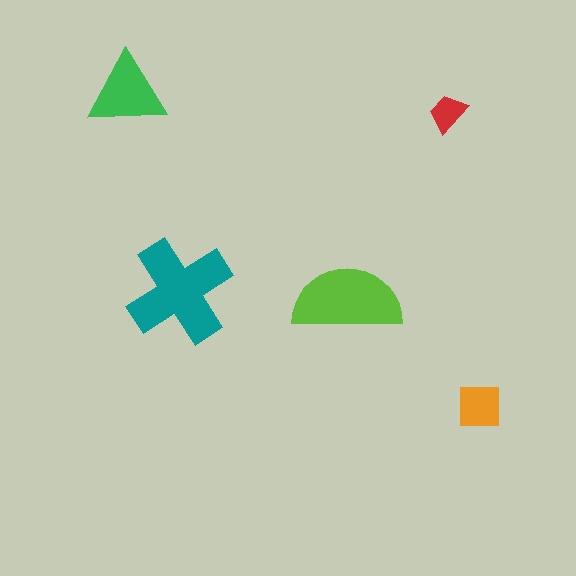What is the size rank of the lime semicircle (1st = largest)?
2nd.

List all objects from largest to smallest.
The teal cross, the lime semicircle, the green triangle, the orange square, the red trapezoid.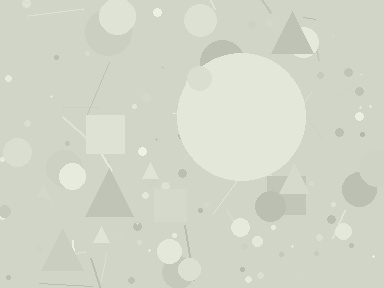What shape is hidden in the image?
A circle is hidden in the image.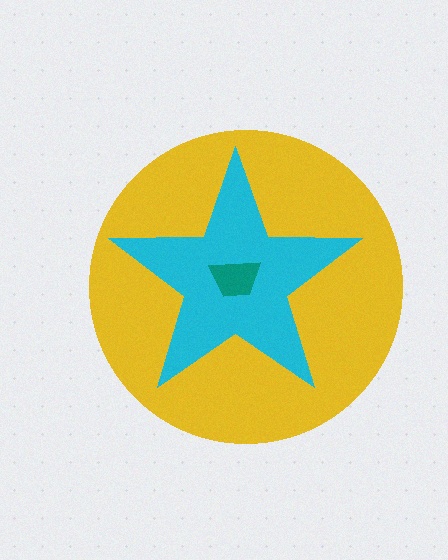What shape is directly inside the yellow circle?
The cyan star.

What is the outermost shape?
The yellow circle.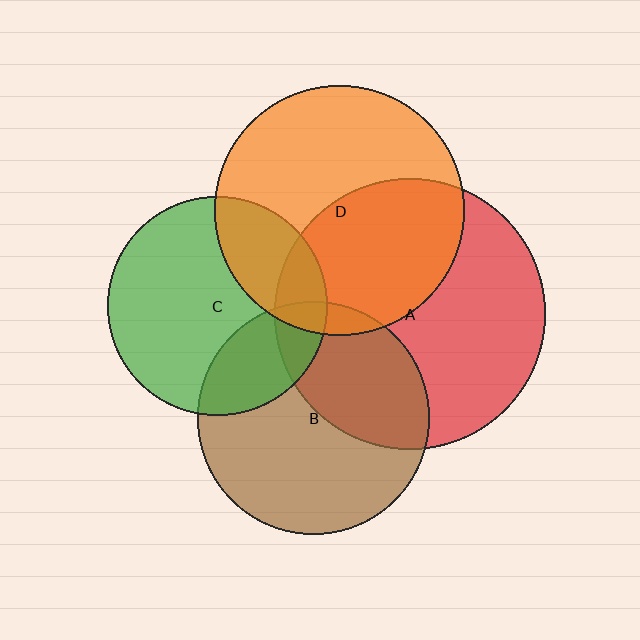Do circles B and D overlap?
Yes.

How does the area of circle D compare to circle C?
Approximately 1.3 times.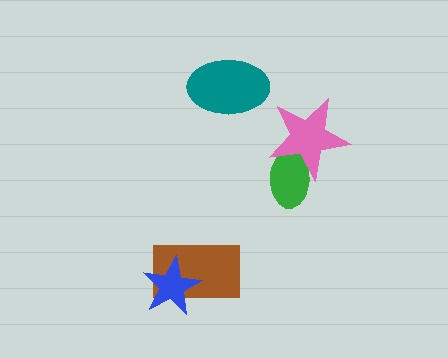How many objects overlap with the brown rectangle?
1 object overlaps with the brown rectangle.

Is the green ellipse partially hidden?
Yes, it is partially covered by another shape.